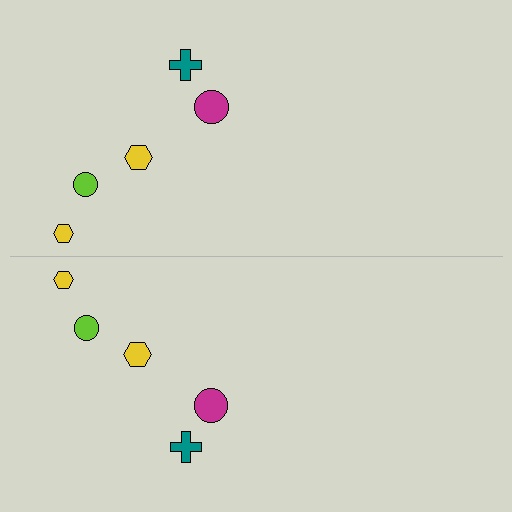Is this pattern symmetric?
Yes, this pattern has bilateral (reflection) symmetry.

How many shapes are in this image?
There are 10 shapes in this image.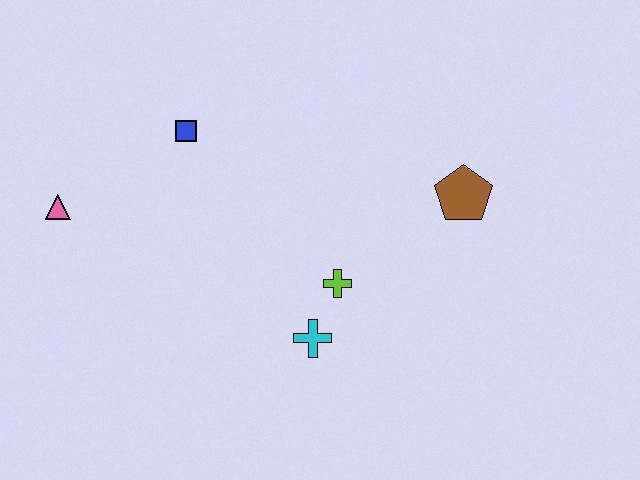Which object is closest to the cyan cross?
The lime cross is closest to the cyan cross.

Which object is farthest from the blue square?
The brown pentagon is farthest from the blue square.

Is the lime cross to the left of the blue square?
No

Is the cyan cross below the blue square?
Yes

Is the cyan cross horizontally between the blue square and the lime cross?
Yes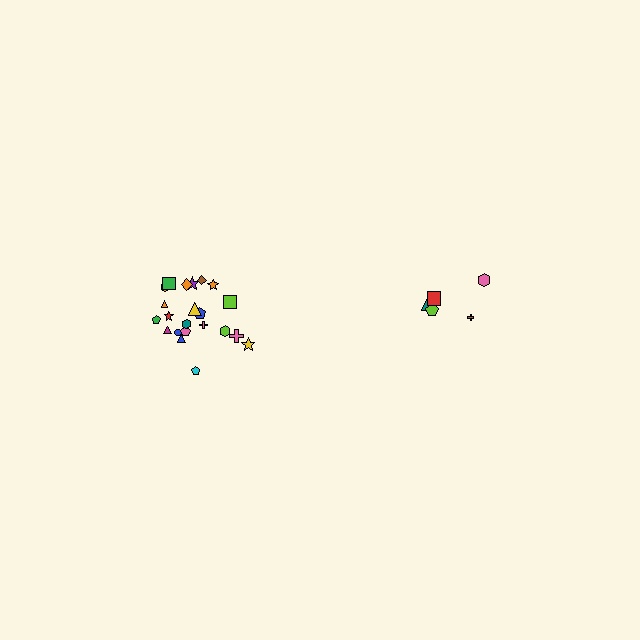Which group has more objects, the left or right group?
The left group.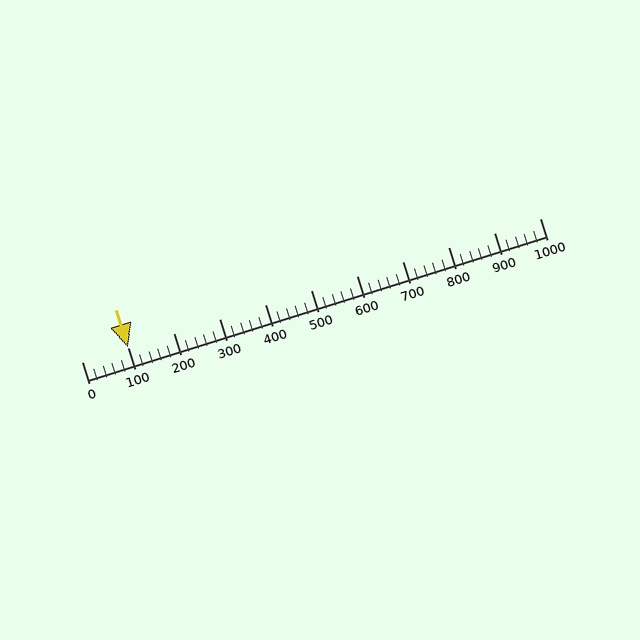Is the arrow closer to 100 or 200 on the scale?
The arrow is closer to 100.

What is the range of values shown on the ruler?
The ruler shows values from 0 to 1000.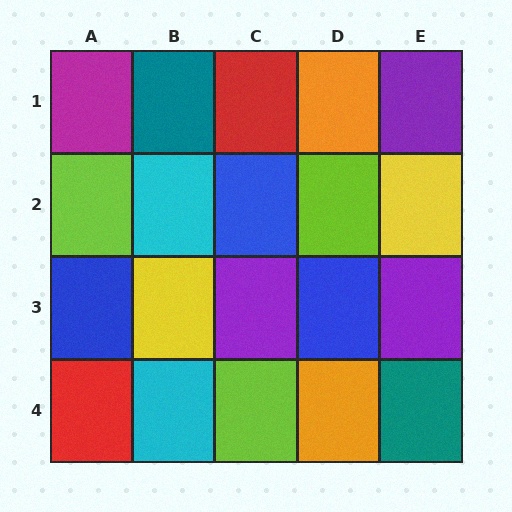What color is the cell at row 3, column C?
Purple.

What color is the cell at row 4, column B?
Cyan.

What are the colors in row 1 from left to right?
Magenta, teal, red, orange, purple.